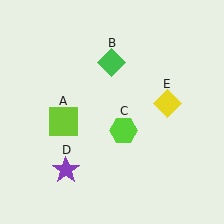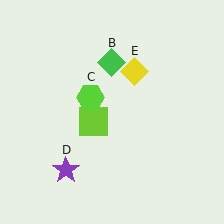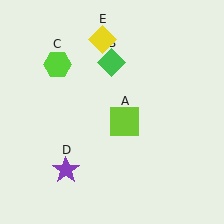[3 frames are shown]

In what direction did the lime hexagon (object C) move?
The lime hexagon (object C) moved up and to the left.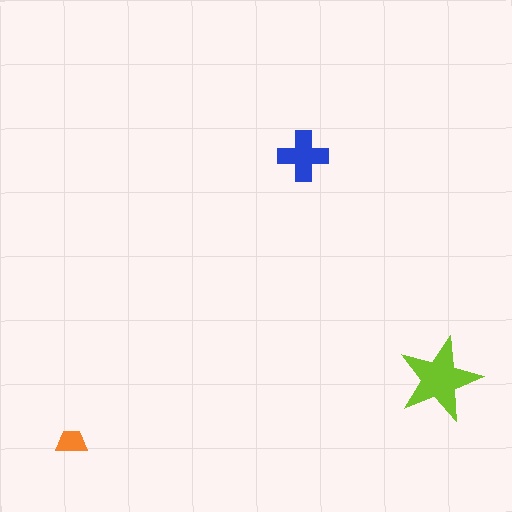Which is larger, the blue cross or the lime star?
The lime star.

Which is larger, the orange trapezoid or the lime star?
The lime star.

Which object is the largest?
The lime star.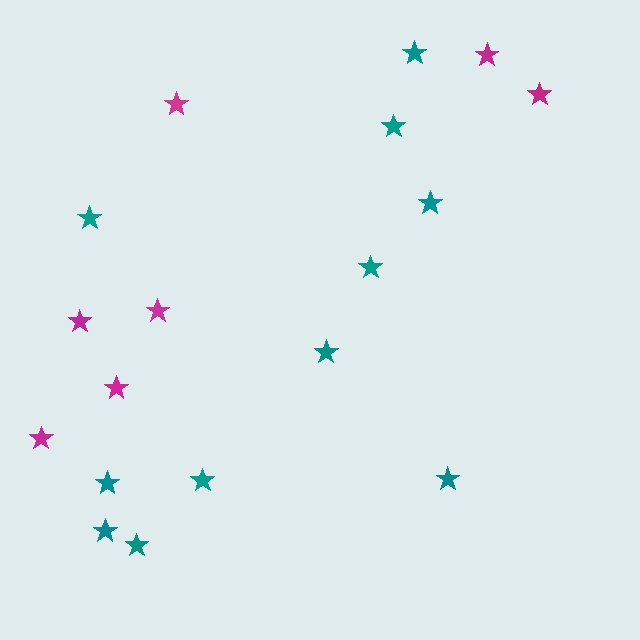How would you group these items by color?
There are 2 groups: one group of magenta stars (7) and one group of teal stars (11).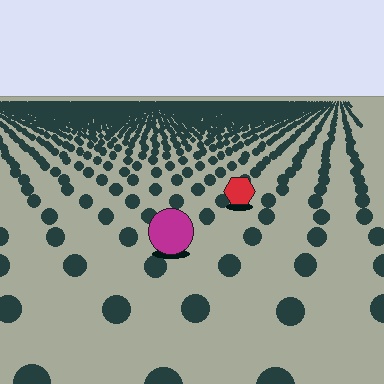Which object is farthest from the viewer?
The red hexagon is farthest from the viewer. It appears smaller and the ground texture around it is denser.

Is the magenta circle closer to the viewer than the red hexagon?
Yes. The magenta circle is closer — you can tell from the texture gradient: the ground texture is coarser near it.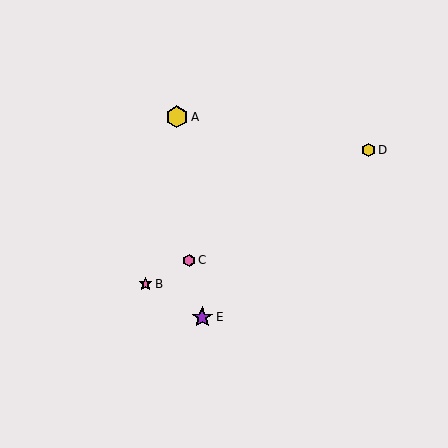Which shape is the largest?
The yellow hexagon (labeled A) is the largest.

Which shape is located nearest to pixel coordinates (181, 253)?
The pink hexagon (labeled C) at (189, 260) is nearest to that location.